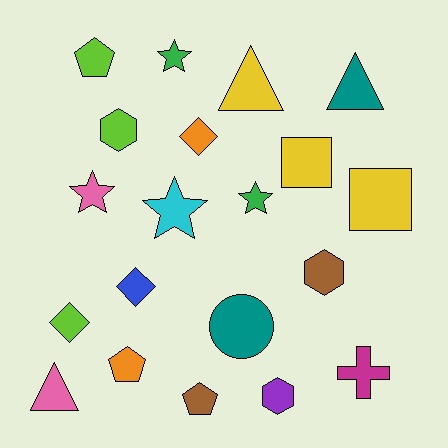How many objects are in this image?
There are 20 objects.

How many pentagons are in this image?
There are 3 pentagons.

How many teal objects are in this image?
There are 2 teal objects.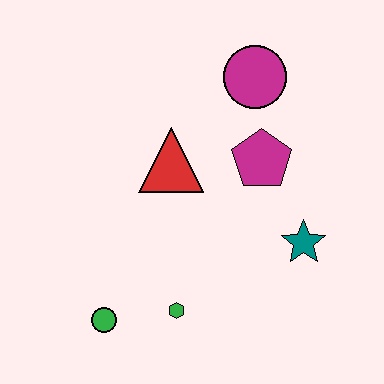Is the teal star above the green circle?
Yes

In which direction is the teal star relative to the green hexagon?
The teal star is to the right of the green hexagon.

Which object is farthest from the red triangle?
The green circle is farthest from the red triangle.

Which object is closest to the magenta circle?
The magenta pentagon is closest to the magenta circle.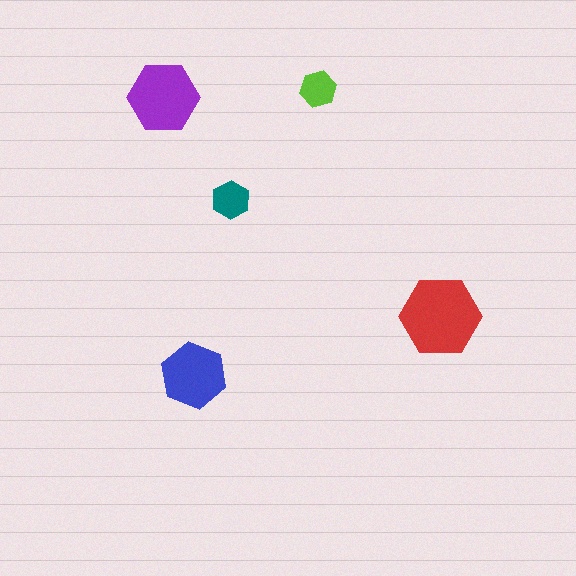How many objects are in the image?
There are 5 objects in the image.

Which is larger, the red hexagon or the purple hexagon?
The red one.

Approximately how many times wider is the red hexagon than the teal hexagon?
About 2 times wider.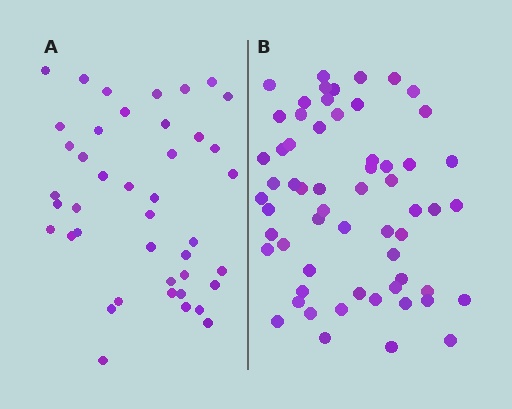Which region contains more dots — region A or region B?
Region B (the right region) has more dots.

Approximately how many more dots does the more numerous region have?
Region B has approximately 20 more dots than region A.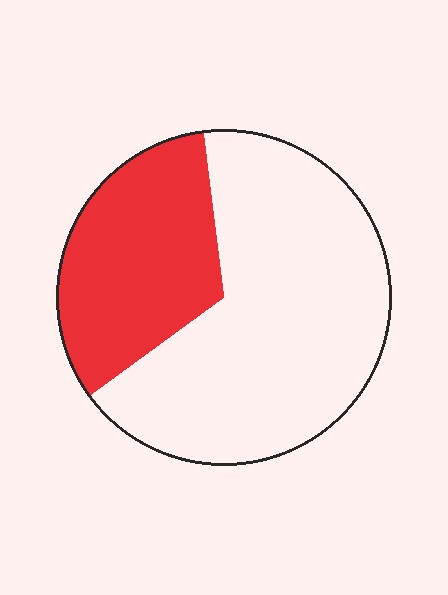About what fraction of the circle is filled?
About one third (1/3).